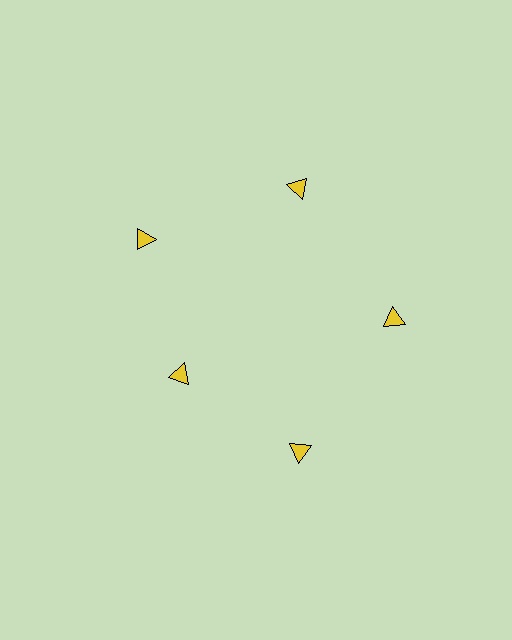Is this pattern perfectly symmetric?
No. The 5 yellow triangles are arranged in a ring, but one element near the 8 o'clock position is pulled inward toward the center, breaking the 5-fold rotational symmetry.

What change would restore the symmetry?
The symmetry would be restored by moving it outward, back onto the ring so that all 5 triangles sit at equal angles and equal distance from the center.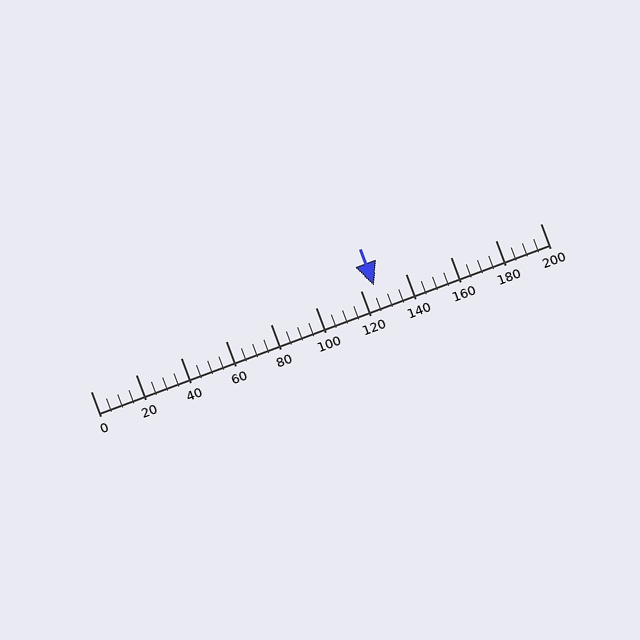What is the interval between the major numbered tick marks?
The major tick marks are spaced 20 units apart.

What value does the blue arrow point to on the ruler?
The blue arrow points to approximately 126.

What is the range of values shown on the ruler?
The ruler shows values from 0 to 200.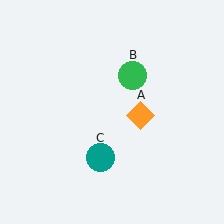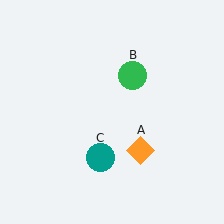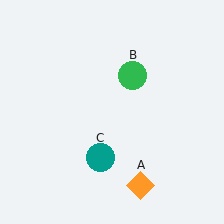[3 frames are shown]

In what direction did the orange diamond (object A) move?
The orange diamond (object A) moved down.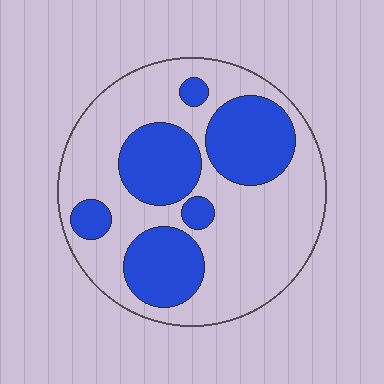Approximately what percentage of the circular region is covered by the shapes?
Approximately 35%.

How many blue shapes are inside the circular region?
6.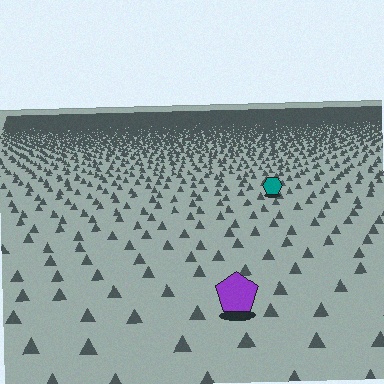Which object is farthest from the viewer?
The teal hexagon is farthest from the viewer. It appears smaller and the ground texture around it is denser.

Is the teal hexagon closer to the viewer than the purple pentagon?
No. The purple pentagon is closer — you can tell from the texture gradient: the ground texture is coarser near it.